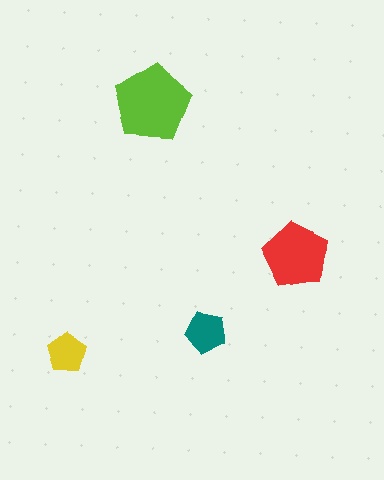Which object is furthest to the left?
The yellow pentagon is leftmost.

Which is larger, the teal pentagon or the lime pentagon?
The lime one.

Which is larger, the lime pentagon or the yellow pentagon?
The lime one.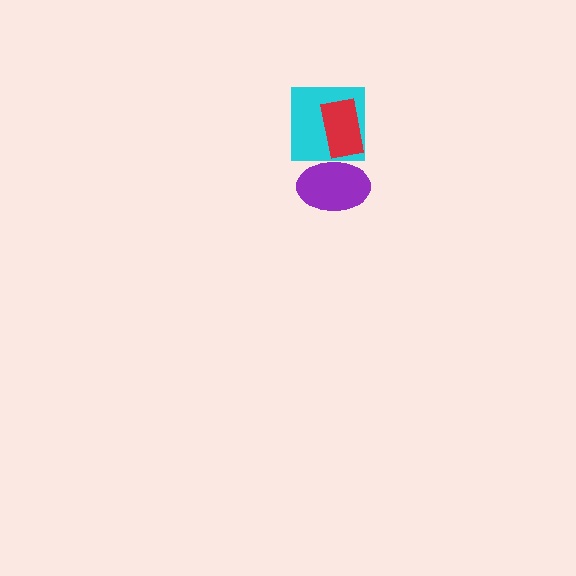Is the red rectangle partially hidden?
No, no other shape covers it.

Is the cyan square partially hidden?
Yes, it is partially covered by another shape.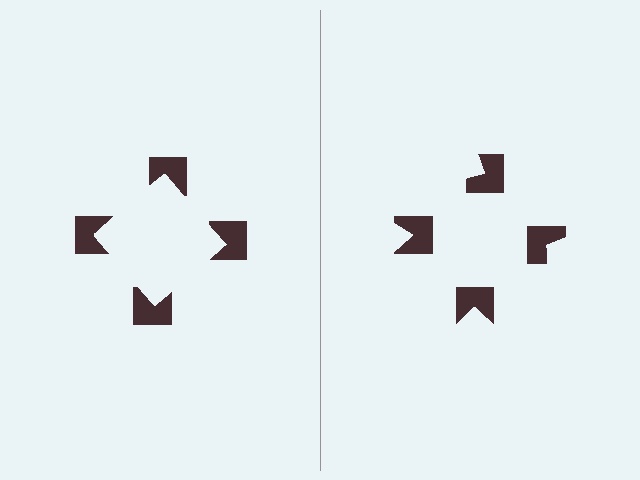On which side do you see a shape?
An illusory square appears on the left side. On the right side the wedge cuts are rotated, so no coherent shape forms.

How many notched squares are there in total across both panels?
8 — 4 on each side.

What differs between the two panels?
The notched squares are positioned identically on both sides; only the wedge orientations differ. On the left they align to a square; on the right they are misaligned.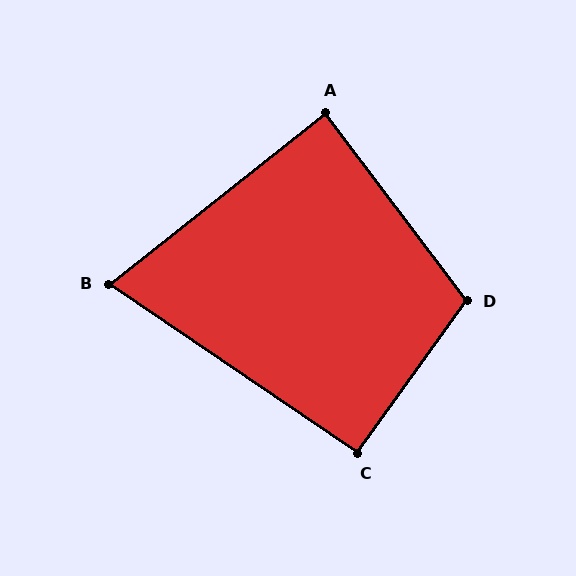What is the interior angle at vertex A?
Approximately 89 degrees (approximately right).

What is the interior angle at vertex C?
Approximately 91 degrees (approximately right).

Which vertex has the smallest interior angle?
B, at approximately 73 degrees.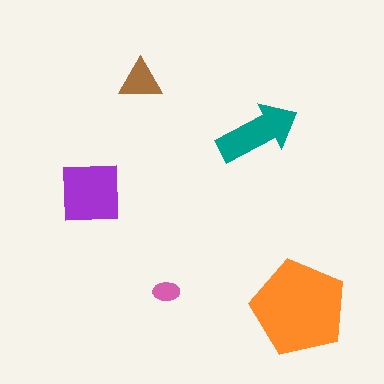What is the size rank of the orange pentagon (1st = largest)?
1st.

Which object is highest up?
The brown triangle is topmost.